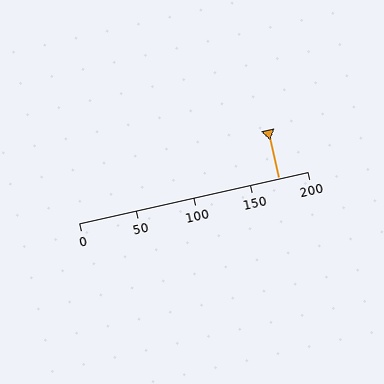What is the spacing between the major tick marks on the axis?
The major ticks are spaced 50 apart.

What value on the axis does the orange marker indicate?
The marker indicates approximately 175.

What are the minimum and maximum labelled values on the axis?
The axis runs from 0 to 200.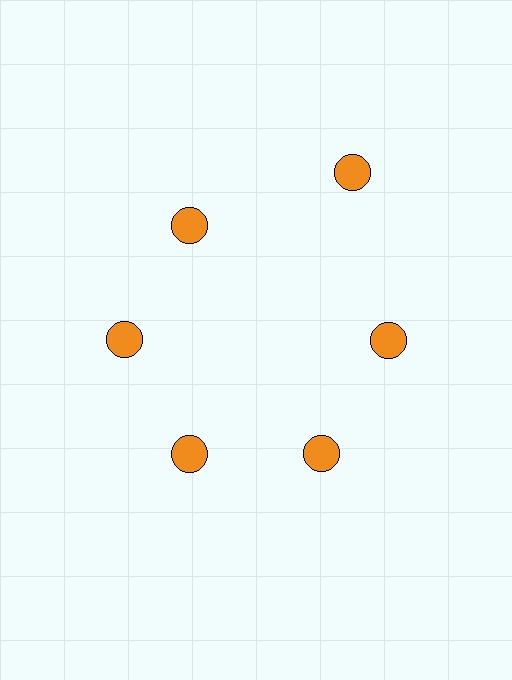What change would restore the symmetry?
The symmetry would be restored by moving it inward, back onto the ring so that all 6 circles sit at equal angles and equal distance from the center.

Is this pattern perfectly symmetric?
No. The 6 orange circles are arranged in a ring, but one element near the 1 o'clock position is pushed outward from the center, breaking the 6-fold rotational symmetry.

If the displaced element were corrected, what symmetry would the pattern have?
It would have 6-fold rotational symmetry — the pattern would map onto itself every 60 degrees.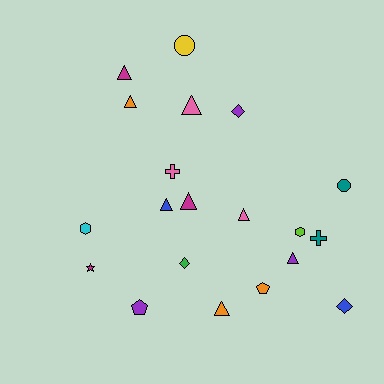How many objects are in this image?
There are 20 objects.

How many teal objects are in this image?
There are 2 teal objects.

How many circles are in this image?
There are 2 circles.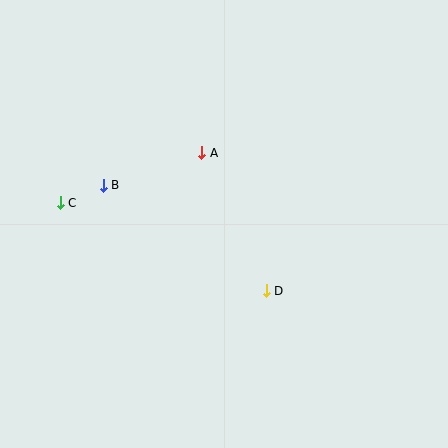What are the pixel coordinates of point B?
Point B is at (103, 185).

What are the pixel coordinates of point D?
Point D is at (266, 291).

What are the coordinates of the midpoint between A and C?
The midpoint between A and C is at (131, 178).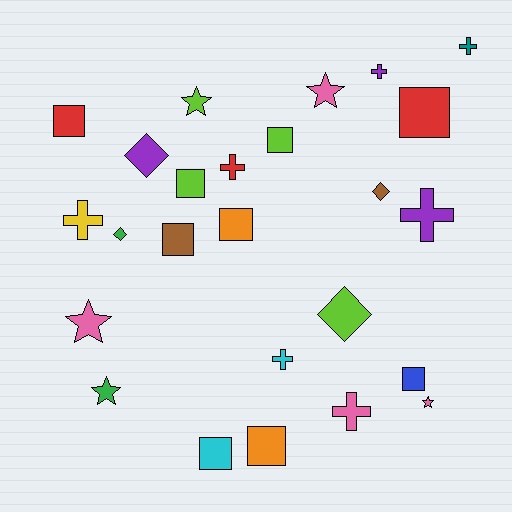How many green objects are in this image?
There are 2 green objects.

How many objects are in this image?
There are 25 objects.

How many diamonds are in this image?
There are 4 diamonds.